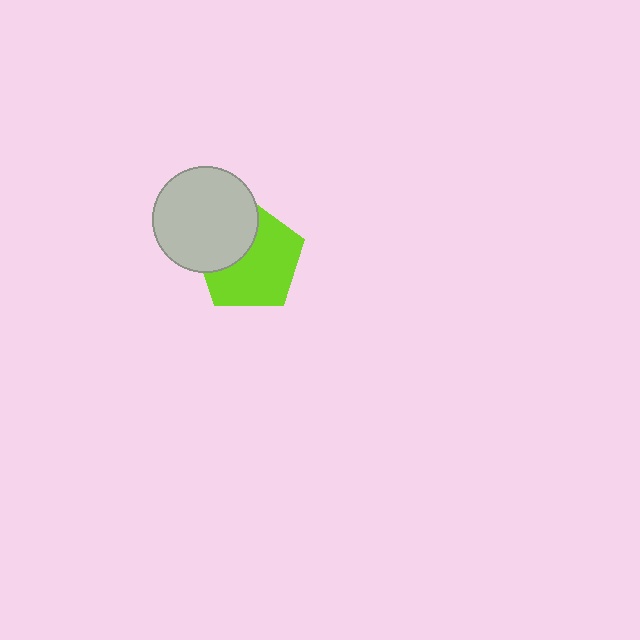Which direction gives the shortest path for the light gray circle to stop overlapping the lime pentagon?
Moving toward the upper-left gives the shortest separation.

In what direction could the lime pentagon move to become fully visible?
The lime pentagon could move toward the lower-right. That would shift it out from behind the light gray circle entirely.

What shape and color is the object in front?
The object in front is a light gray circle.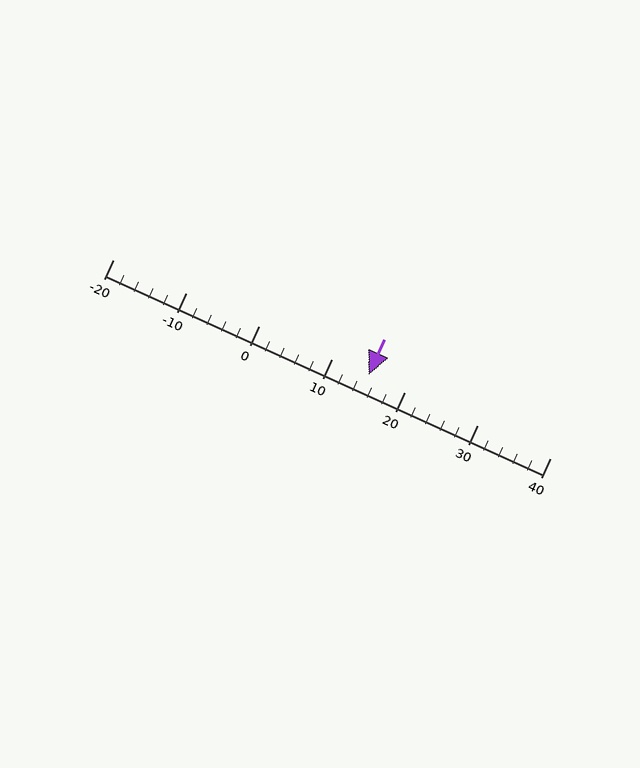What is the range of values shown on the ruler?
The ruler shows values from -20 to 40.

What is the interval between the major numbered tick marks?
The major tick marks are spaced 10 units apart.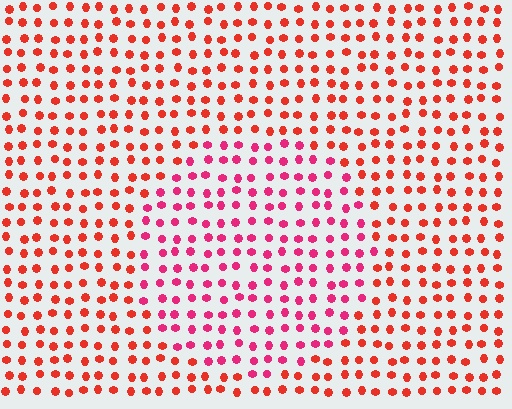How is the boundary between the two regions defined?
The boundary is defined purely by a slight shift in hue (about 30 degrees). Spacing, size, and orientation are identical on both sides.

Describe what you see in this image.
The image is filled with small red elements in a uniform arrangement. A circle-shaped region is visible where the elements are tinted to a slightly different hue, forming a subtle color boundary.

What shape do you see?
I see a circle.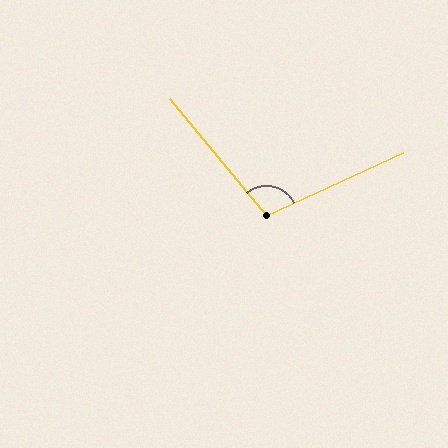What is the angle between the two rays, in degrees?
Approximately 105 degrees.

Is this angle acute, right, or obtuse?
It is obtuse.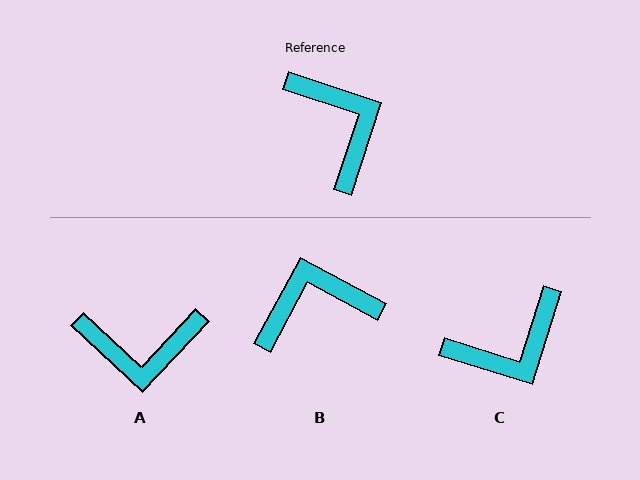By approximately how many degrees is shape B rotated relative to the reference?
Approximately 80 degrees counter-clockwise.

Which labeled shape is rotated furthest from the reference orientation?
A, about 115 degrees away.